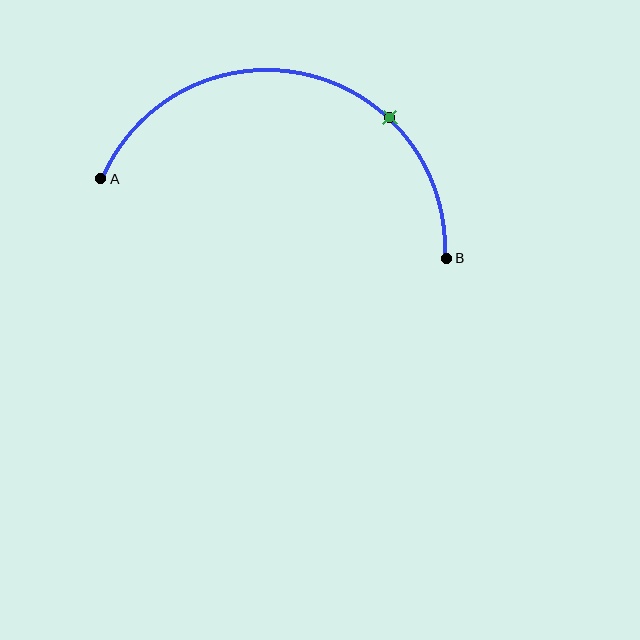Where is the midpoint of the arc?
The arc midpoint is the point on the curve farthest from the straight line joining A and B. It sits above that line.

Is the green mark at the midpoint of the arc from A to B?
No. The green mark lies on the arc but is closer to endpoint B. The arc midpoint would be at the point on the curve equidistant along the arc from both A and B.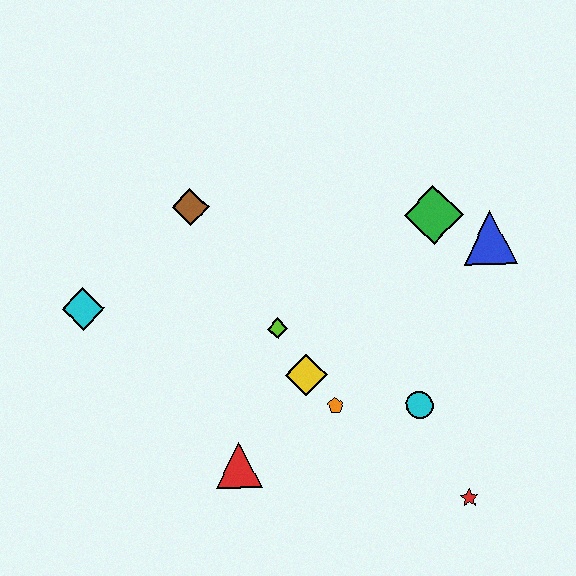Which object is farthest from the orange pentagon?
The cyan diamond is farthest from the orange pentagon.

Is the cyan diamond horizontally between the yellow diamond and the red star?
No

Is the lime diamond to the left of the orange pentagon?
Yes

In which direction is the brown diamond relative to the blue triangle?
The brown diamond is to the left of the blue triangle.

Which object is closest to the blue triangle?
The green diamond is closest to the blue triangle.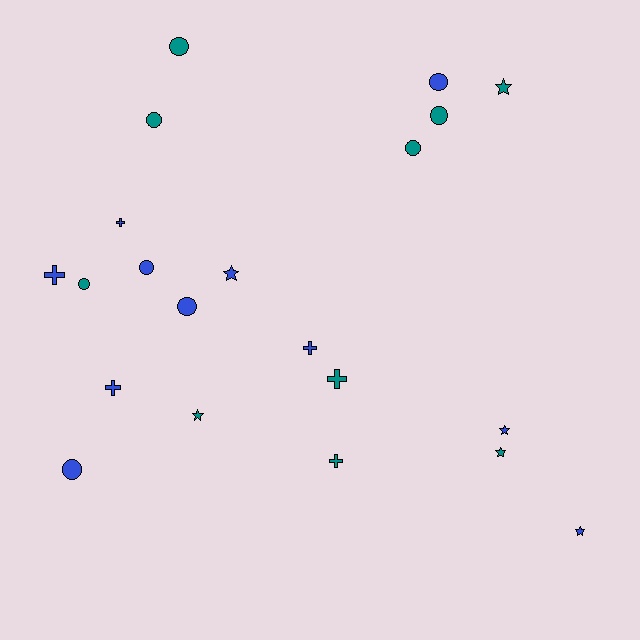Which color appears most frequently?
Blue, with 11 objects.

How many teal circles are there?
There are 5 teal circles.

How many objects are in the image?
There are 21 objects.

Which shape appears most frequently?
Circle, with 9 objects.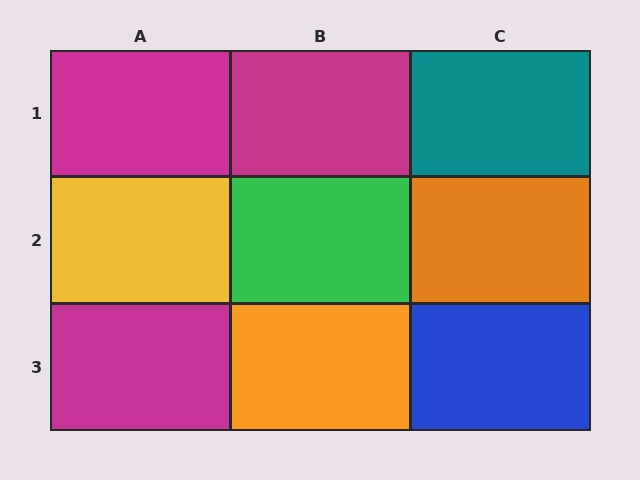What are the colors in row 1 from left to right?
Magenta, magenta, teal.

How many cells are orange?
2 cells are orange.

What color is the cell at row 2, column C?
Orange.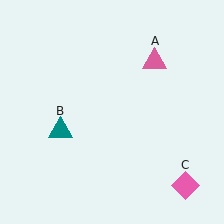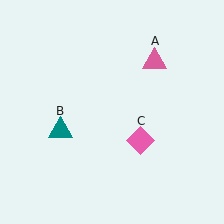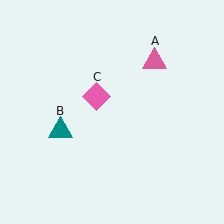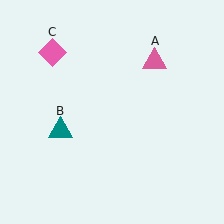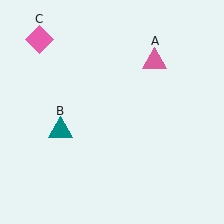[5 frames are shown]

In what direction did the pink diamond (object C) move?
The pink diamond (object C) moved up and to the left.